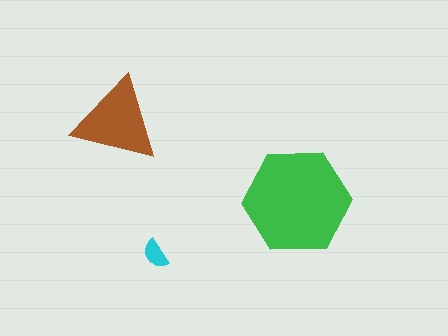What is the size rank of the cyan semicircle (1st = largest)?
3rd.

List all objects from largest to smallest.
The green hexagon, the brown triangle, the cyan semicircle.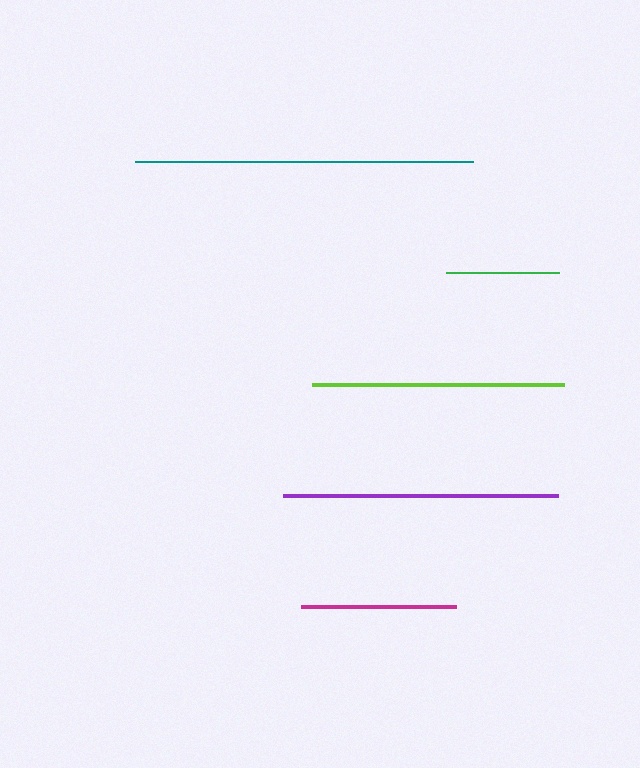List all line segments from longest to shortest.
From longest to shortest: teal, purple, lime, magenta, green.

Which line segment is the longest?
The teal line is the longest at approximately 337 pixels.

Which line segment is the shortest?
The green line is the shortest at approximately 113 pixels.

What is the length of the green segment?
The green segment is approximately 113 pixels long.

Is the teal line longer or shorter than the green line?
The teal line is longer than the green line.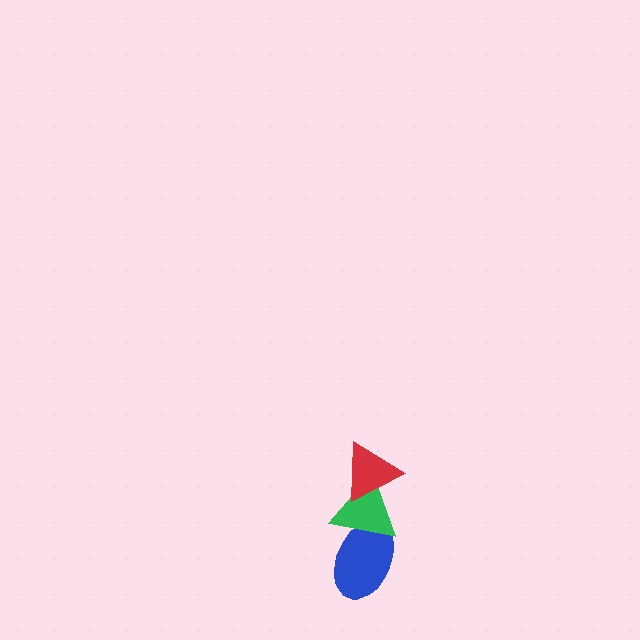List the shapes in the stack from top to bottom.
From top to bottom: the red triangle, the green triangle, the blue ellipse.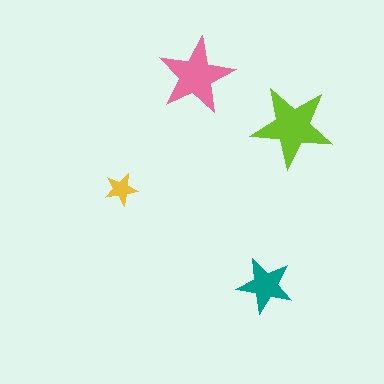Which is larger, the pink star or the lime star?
The lime one.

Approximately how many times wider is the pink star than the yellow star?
About 2.5 times wider.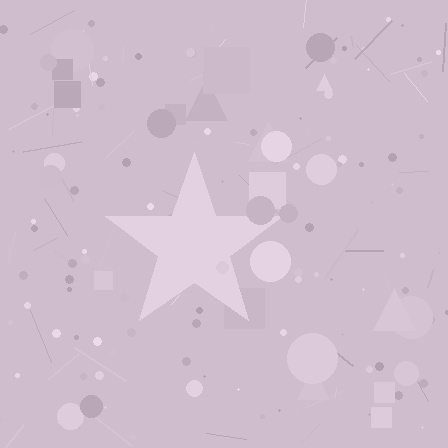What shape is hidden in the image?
A star is hidden in the image.